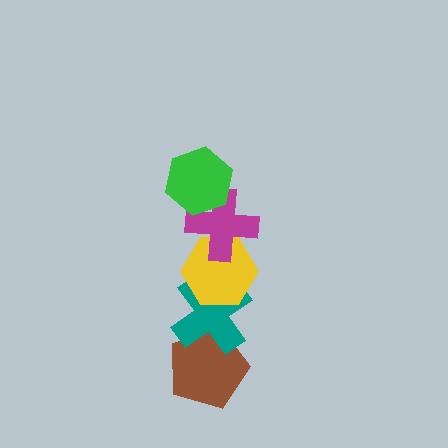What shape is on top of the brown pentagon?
The teal cross is on top of the brown pentagon.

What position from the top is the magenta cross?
The magenta cross is 2nd from the top.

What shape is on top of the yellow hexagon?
The magenta cross is on top of the yellow hexagon.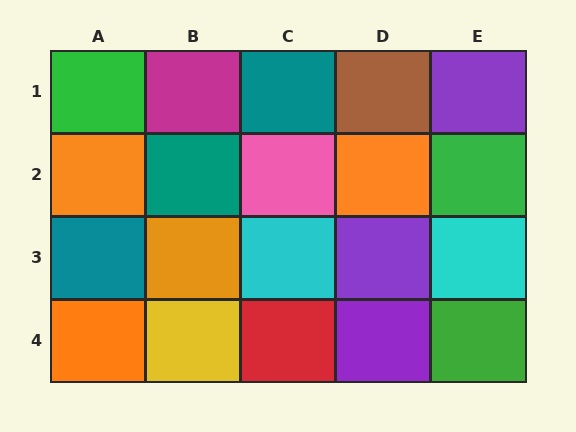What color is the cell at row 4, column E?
Green.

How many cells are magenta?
1 cell is magenta.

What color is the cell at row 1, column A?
Green.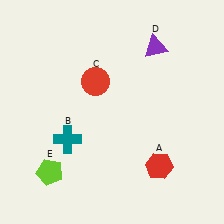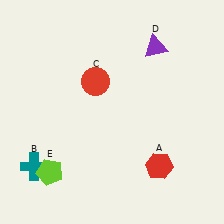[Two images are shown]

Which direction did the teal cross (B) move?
The teal cross (B) moved left.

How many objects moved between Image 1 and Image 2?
1 object moved between the two images.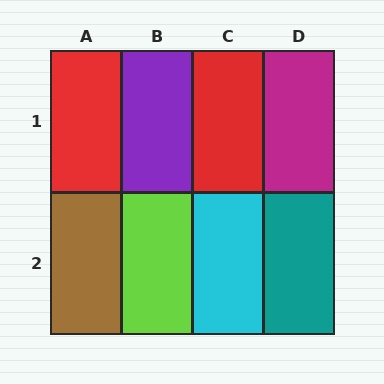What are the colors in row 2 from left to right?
Brown, lime, cyan, teal.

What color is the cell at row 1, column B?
Purple.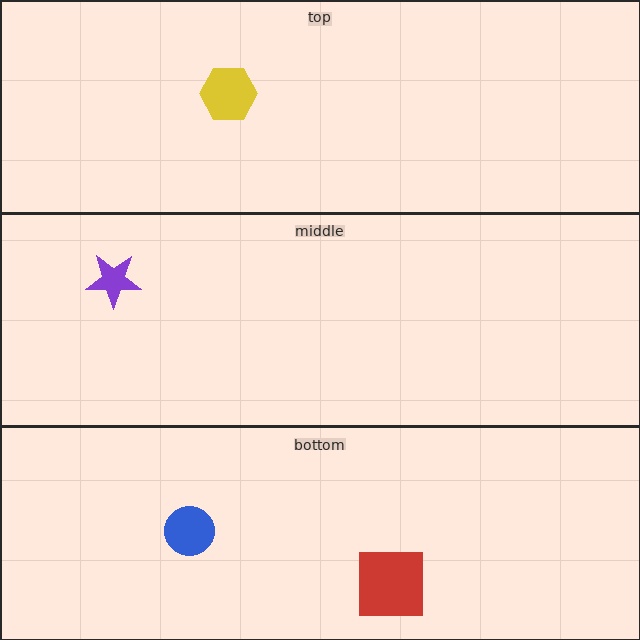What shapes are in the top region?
The yellow hexagon.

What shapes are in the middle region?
The purple star.